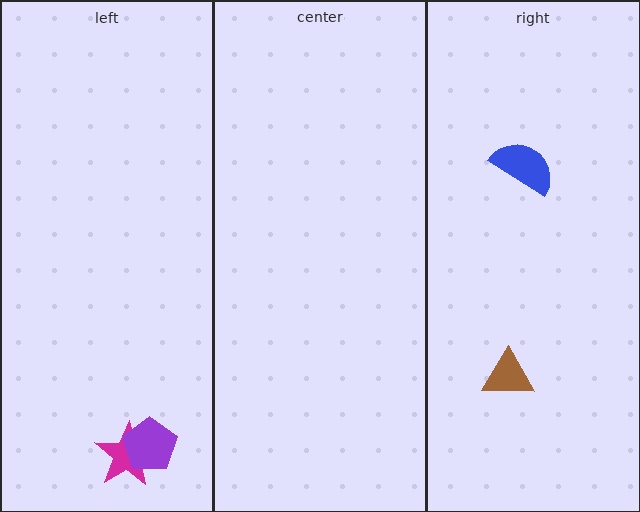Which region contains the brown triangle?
The right region.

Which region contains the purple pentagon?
The left region.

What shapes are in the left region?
The magenta star, the purple pentagon.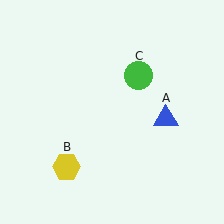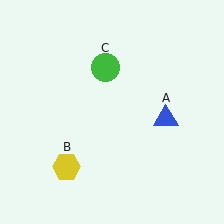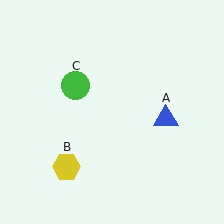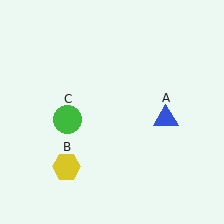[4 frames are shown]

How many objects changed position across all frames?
1 object changed position: green circle (object C).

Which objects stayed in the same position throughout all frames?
Blue triangle (object A) and yellow hexagon (object B) remained stationary.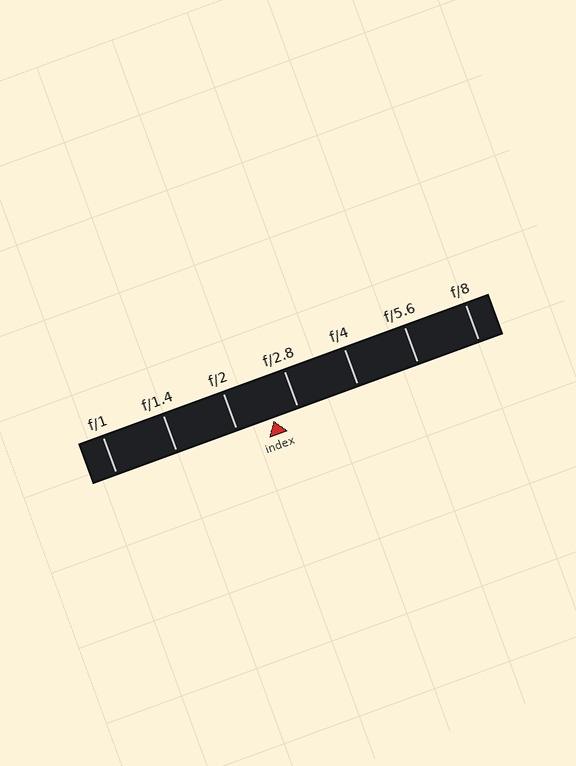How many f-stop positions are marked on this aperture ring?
There are 7 f-stop positions marked.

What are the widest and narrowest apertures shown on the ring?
The widest aperture shown is f/1 and the narrowest is f/8.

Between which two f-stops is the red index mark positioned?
The index mark is between f/2 and f/2.8.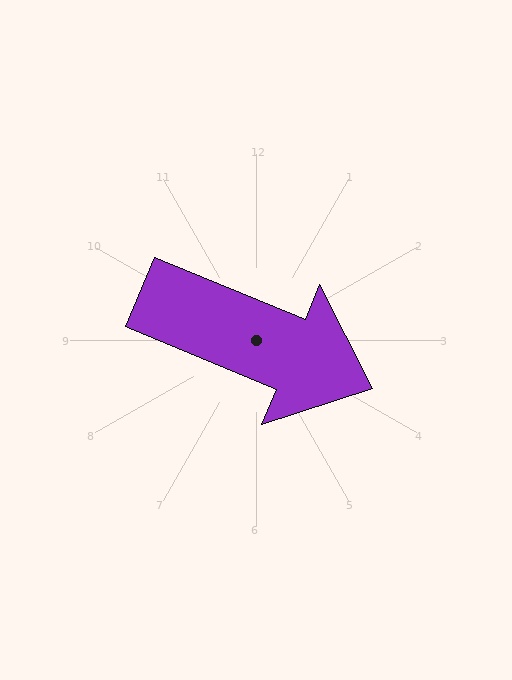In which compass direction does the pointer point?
East.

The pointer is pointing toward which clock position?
Roughly 4 o'clock.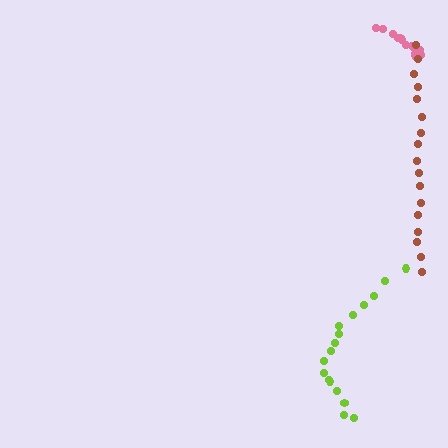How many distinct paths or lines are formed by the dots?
There are 3 distinct paths.